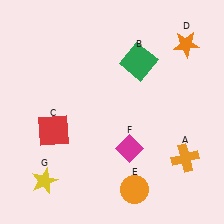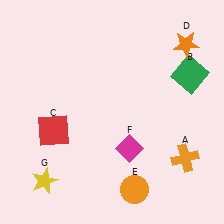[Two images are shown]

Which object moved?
The green square (B) moved right.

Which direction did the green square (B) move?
The green square (B) moved right.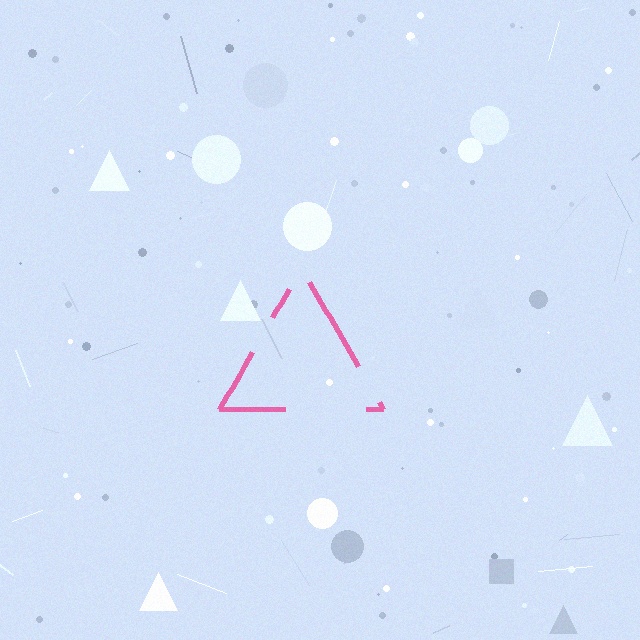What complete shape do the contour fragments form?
The contour fragments form a triangle.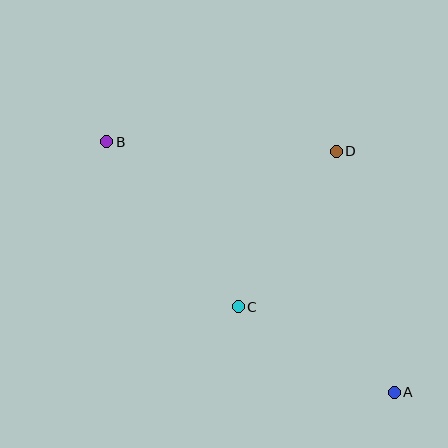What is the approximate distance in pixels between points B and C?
The distance between B and C is approximately 211 pixels.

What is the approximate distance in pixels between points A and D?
The distance between A and D is approximately 248 pixels.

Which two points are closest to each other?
Points A and C are closest to each other.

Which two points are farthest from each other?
Points A and B are farthest from each other.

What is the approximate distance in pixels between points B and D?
The distance between B and D is approximately 230 pixels.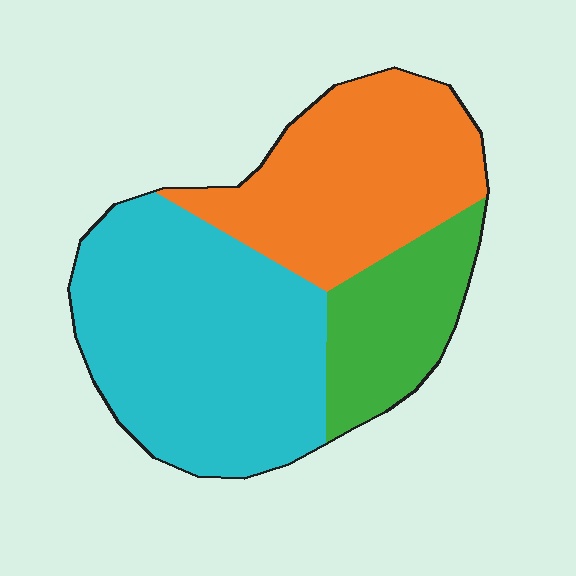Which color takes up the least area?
Green, at roughly 20%.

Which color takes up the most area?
Cyan, at roughly 50%.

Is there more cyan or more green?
Cyan.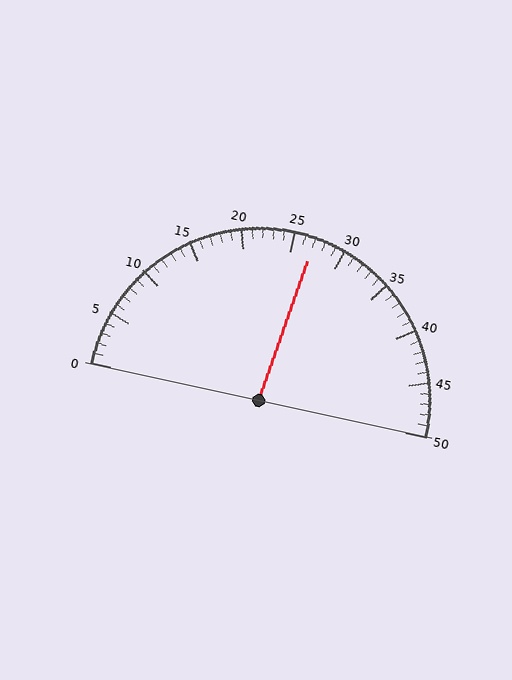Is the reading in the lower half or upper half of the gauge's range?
The reading is in the upper half of the range (0 to 50).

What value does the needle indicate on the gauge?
The needle indicates approximately 27.